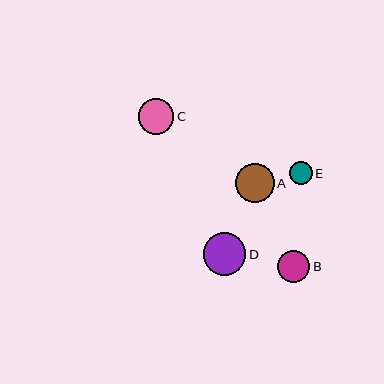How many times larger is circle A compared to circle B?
Circle A is approximately 1.2 times the size of circle B.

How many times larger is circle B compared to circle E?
Circle B is approximately 1.4 times the size of circle E.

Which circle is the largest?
Circle D is the largest with a size of approximately 43 pixels.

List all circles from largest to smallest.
From largest to smallest: D, A, C, B, E.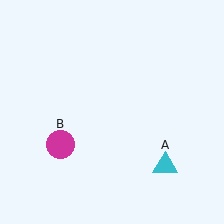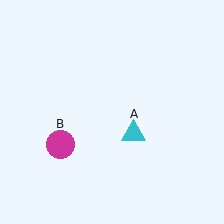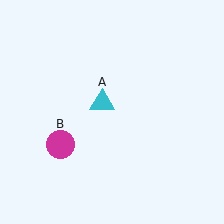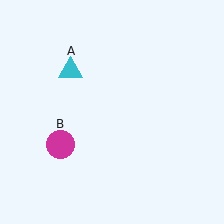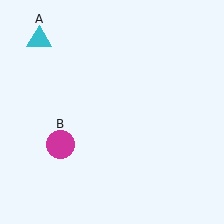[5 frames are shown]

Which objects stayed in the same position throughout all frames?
Magenta circle (object B) remained stationary.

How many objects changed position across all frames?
1 object changed position: cyan triangle (object A).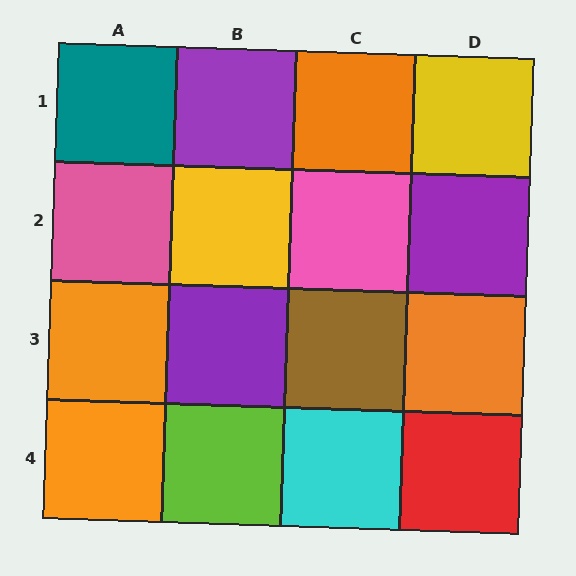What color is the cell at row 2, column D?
Purple.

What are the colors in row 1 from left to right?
Teal, purple, orange, yellow.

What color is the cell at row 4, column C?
Cyan.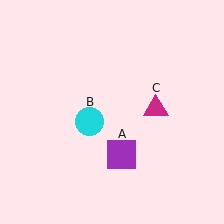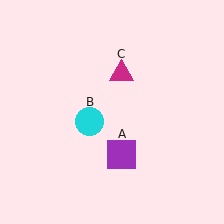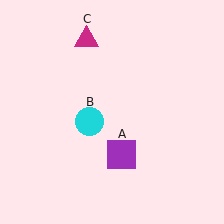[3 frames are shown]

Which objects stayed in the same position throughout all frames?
Purple square (object A) and cyan circle (object B) remained stationary.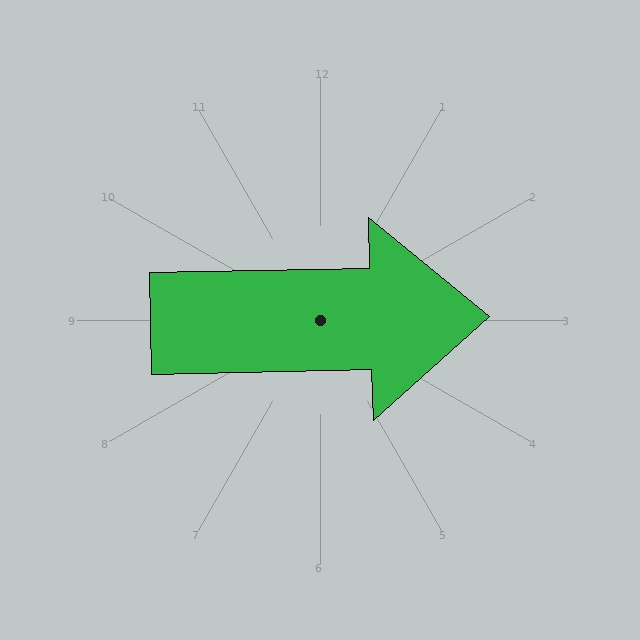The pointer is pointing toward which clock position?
Roughly 3 o'clock.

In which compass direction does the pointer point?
East.